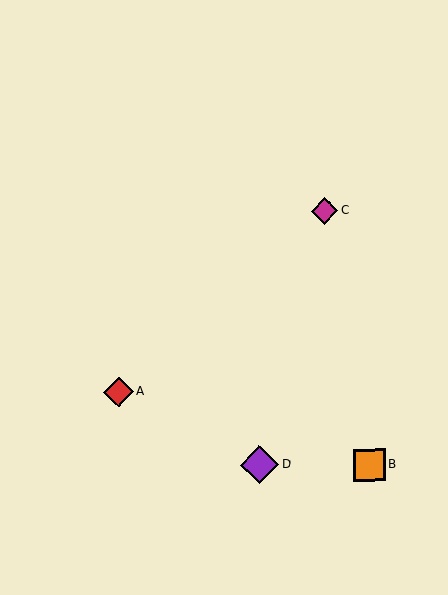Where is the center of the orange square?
The center of the orange square is at (369, 465).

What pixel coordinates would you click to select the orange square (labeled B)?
Click at (369, 465) to select the orange square B.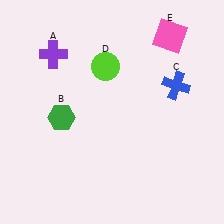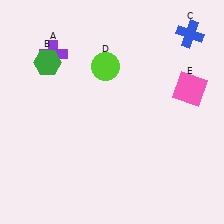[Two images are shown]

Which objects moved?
The objects that moved are: the green hexagon (B), the blue cross (C), the pink square (E).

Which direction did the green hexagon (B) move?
The green hexagon (B) moved up.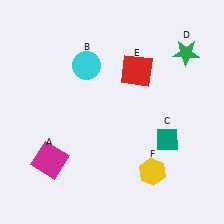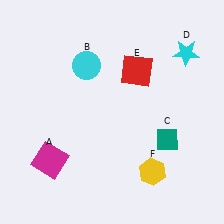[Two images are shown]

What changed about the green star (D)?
In Image 1, D is green. In Image 2, it changed to cyan.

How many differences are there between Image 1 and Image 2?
There is 1 difference between the two images.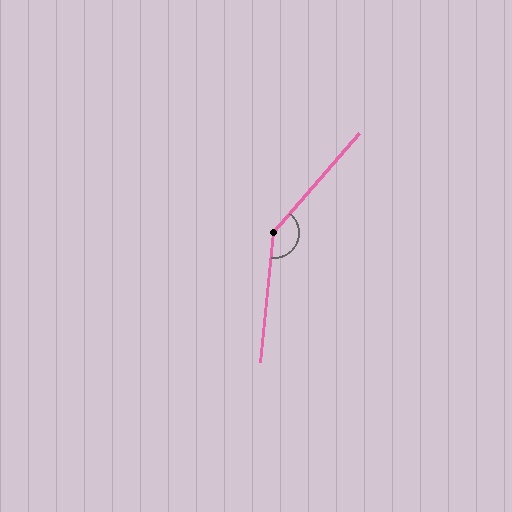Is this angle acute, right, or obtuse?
It is obtuse.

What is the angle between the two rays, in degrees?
Approximately 145 degrees.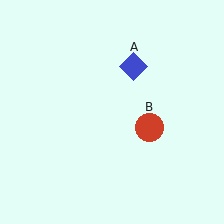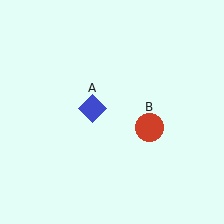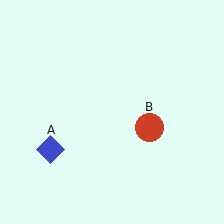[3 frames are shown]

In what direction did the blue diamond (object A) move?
The blue diamond (object A) moved down and to the left.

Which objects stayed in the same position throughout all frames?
Red circle (object B) remained stationary.